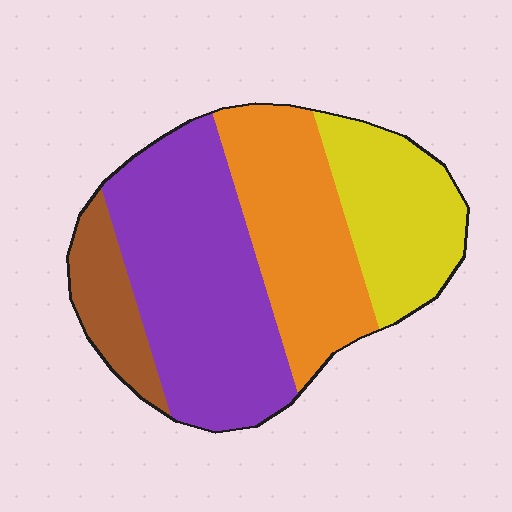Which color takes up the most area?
Purple, at roughly 40%.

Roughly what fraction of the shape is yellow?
Yellow covers around 20% of the shape.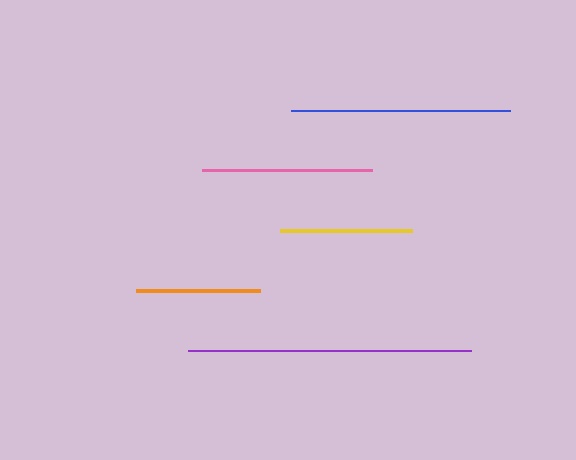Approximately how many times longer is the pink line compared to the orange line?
The pink line is approximately 1.4 times the length of the orange line.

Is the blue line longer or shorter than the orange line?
The blue line is longer than the orange line.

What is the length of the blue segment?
The blue segment is approximately 219 pixels long.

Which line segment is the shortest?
The orange line is the shortest at approximately 124 pixels.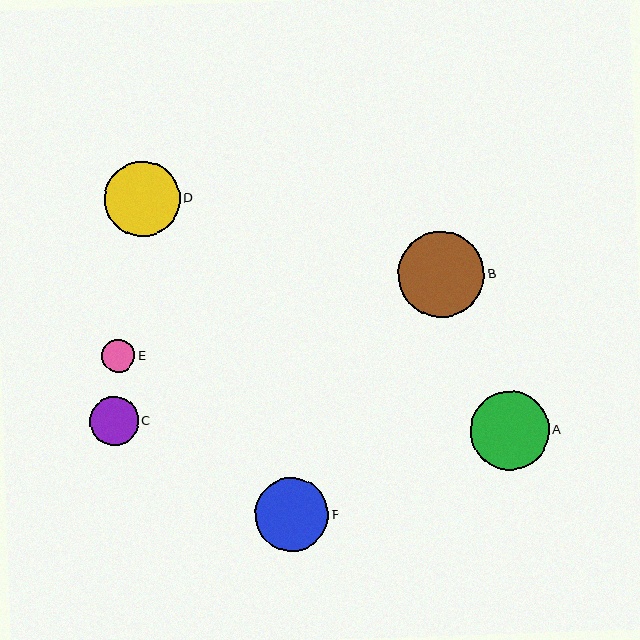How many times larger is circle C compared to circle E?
Circle C is approximately 1.5 times the size of circle E.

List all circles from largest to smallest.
From largest to smallest: B, A, D, F, C, E.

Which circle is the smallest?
Circle E is the smallest with a size of approximately 33 pixels.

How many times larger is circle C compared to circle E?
Circle C is approximately 1.5 times the size of circle E.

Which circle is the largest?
Circle B is the largest with a size of approximately 86 pixels.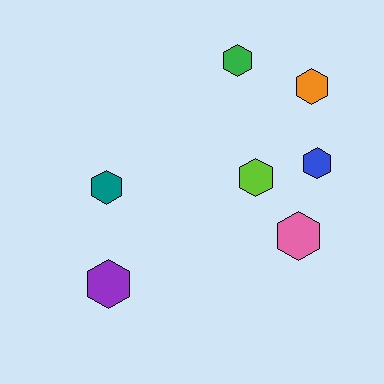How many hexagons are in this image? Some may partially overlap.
There are 7 hexagons.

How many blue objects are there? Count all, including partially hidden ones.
There is 1 blue object.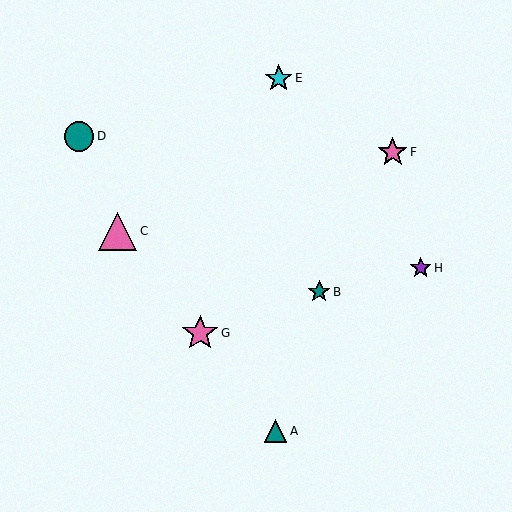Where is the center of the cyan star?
The center of the cyan star is at (279, 78).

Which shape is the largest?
The pink triangle (labeled C) is the largest.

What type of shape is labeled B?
Shape B is a teal star.